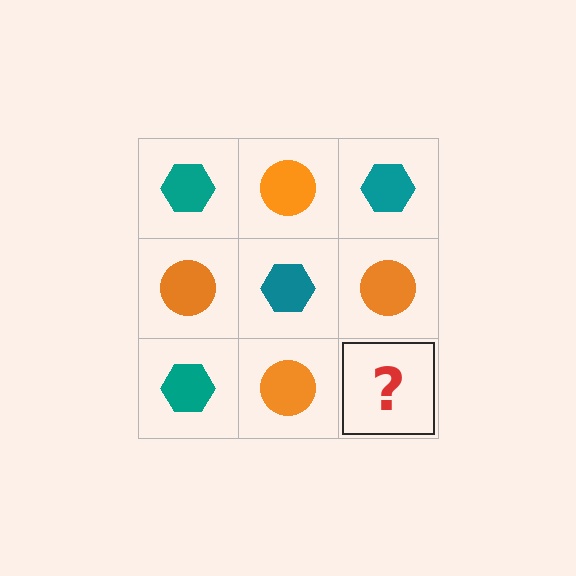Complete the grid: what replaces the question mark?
The question mark should be replaced with a teal hexagon.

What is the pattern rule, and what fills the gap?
The rule is that it alternates teal hexagon and orange circle in a checkerboard pattern. The gap should be filled with a teal hexagon.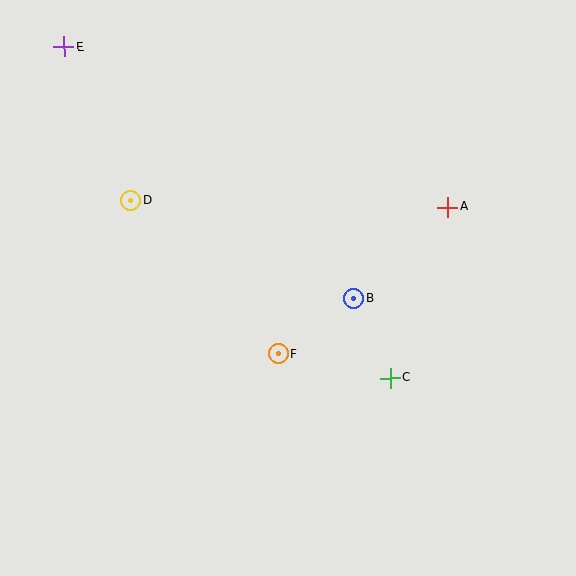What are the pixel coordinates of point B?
Point B is at (354, 298).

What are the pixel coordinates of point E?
Point E is at (64, 47).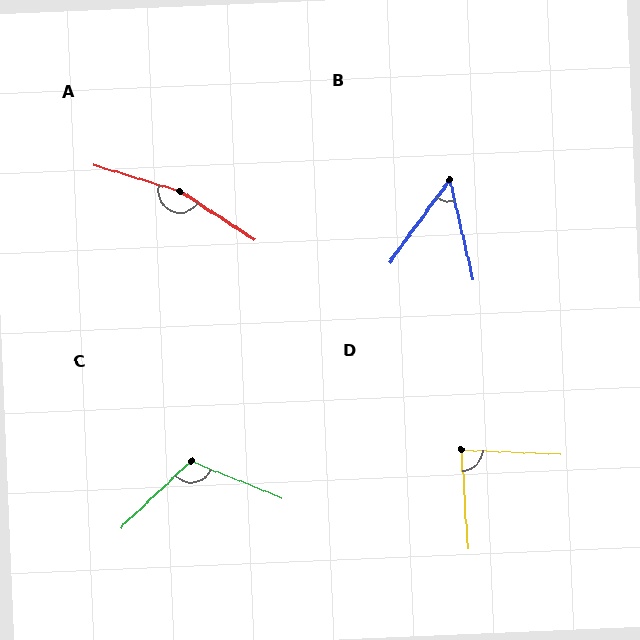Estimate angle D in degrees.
Approximately 84 degrees.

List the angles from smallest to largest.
B (49°), D (84°), C (114°), A (164°).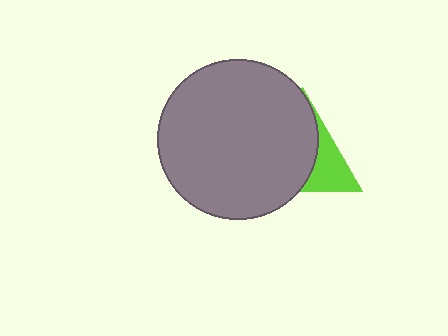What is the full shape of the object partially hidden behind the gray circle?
The partially hidden object is a lime triangle.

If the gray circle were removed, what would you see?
You would see the complete lime triangle.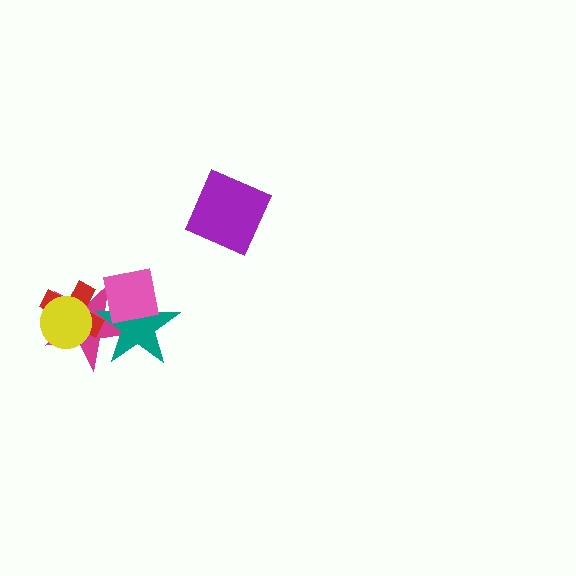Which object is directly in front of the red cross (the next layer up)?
The yellow circle is directly in front of the red cross.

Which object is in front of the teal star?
The pink square is in front of the teal star.